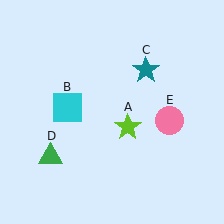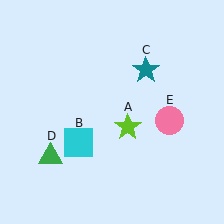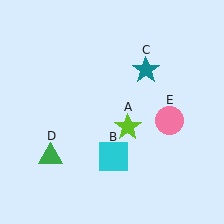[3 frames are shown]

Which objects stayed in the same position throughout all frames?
Lime star (object A) and teal star (object C) and green triangle (object D) and pink circle (object E) remained stationary.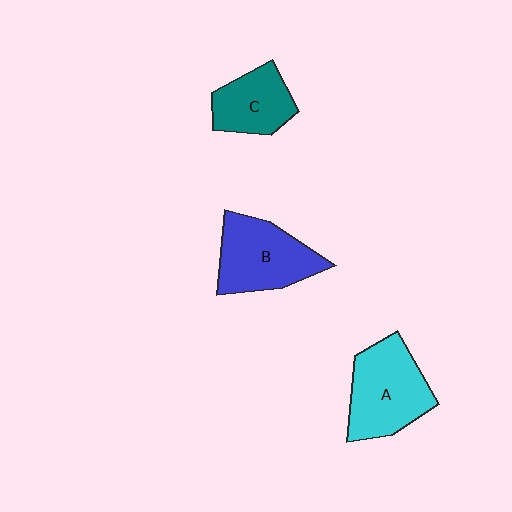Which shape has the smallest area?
Shape C (teal).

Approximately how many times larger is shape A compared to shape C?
Approximately 1.5 times.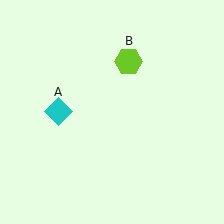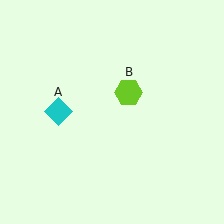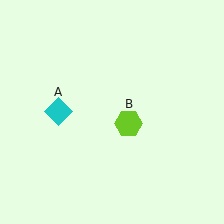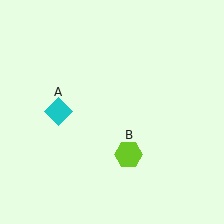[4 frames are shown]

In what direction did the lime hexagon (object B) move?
The lime hexagon (object B) moved down.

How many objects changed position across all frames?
1 object changed position: lime hexagon (object B).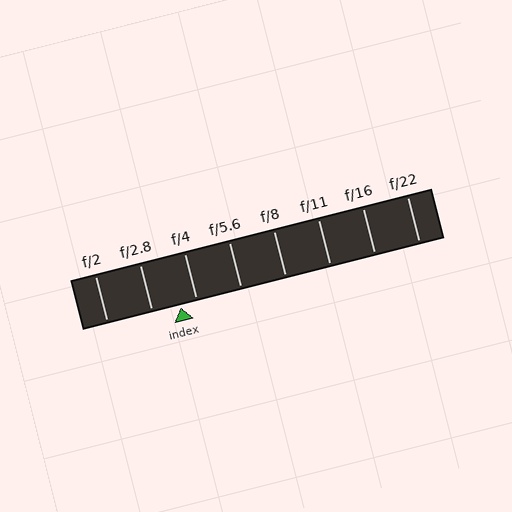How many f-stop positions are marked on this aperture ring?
There are 8 f-stop positions marked.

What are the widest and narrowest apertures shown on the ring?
The widest aperture shown is f/2 and the narrowest is f/22.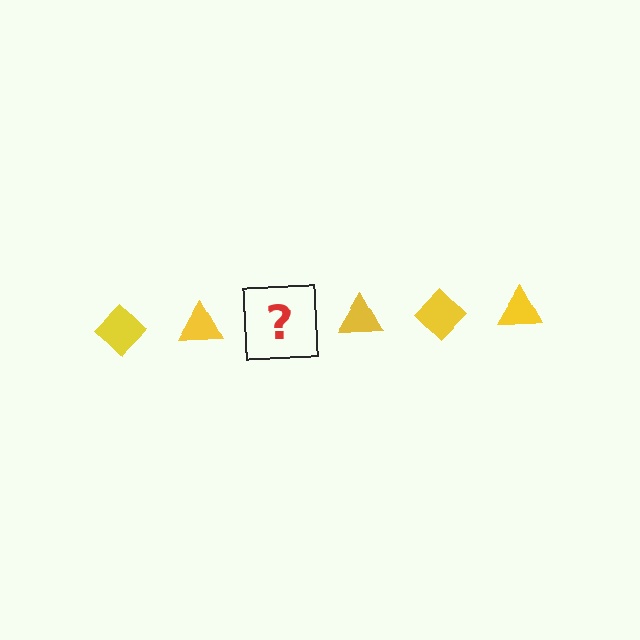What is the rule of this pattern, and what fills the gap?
The rule is that the pattern cycles through diamond, triangle shapes in yellow. The gap should be filled with a yellow diamond.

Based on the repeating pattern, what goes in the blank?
The blank should be a yellow diamond.